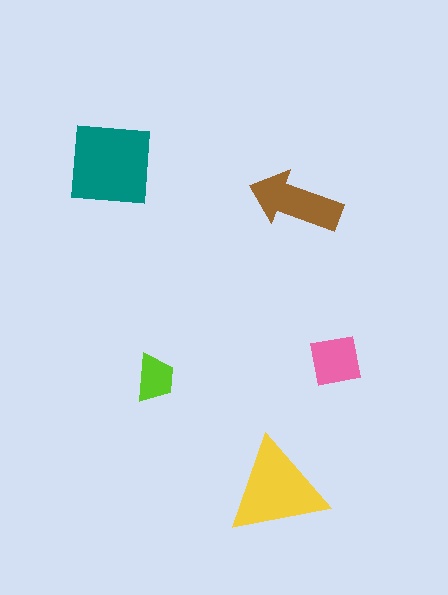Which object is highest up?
The teal square is topmost.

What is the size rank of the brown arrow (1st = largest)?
3rd.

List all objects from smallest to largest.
The lime trapezoid, the pink square, the brown arrow, the yellow triangle, the teal square.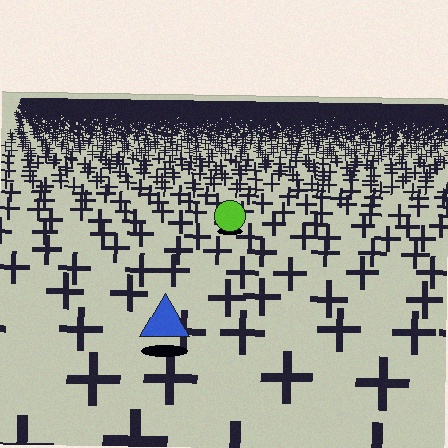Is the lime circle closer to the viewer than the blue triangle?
No. The blue triangle is closer — you can tell from the texture gradient: the ground texture is coarser near it.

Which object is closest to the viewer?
The blue triangle is closest. The texture marks near it are larger and more spread out.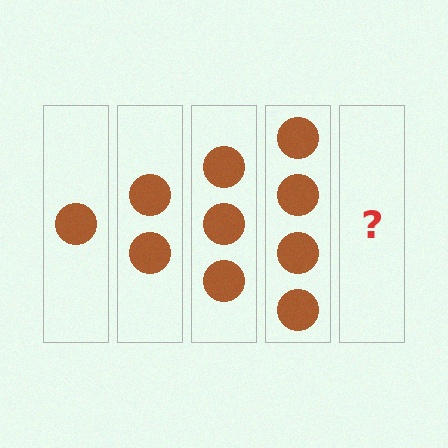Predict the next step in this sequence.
The next step is 5 circles.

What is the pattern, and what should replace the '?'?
The pattern is that each step adds one more circle. The '?' should be 5 circles.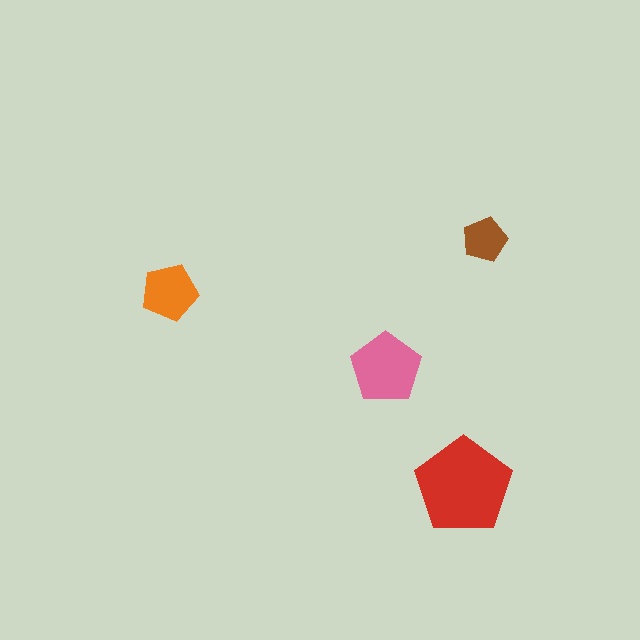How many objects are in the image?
There are 4 objects in the image.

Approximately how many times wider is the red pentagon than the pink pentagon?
About 1.5 times wider.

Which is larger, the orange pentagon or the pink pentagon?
The pink one.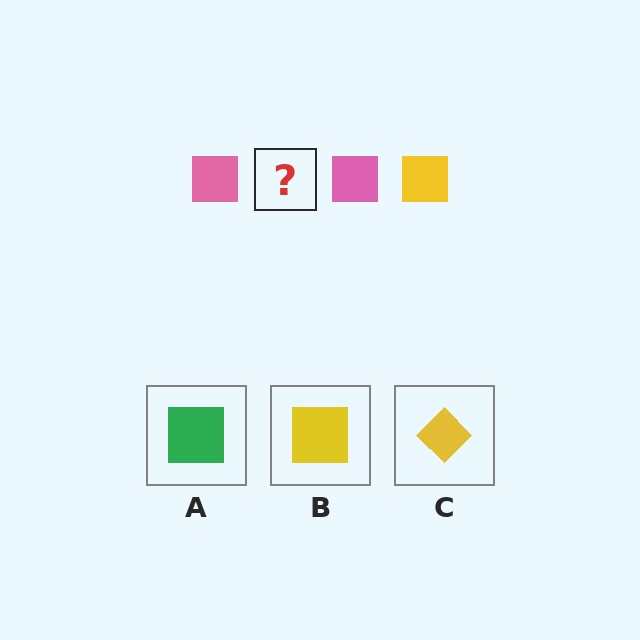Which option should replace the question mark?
Option B.